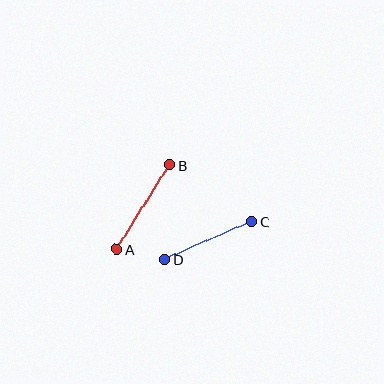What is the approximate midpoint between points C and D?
The midpoint is at approximately (208, 241) pixels.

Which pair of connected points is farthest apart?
Points A and B are farthest apart.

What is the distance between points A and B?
The distance is approximately 99 pixels.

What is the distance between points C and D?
The distance is approximately 95 pixels.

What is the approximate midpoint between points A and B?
The midpoint is at approximately (143, 207) pixels.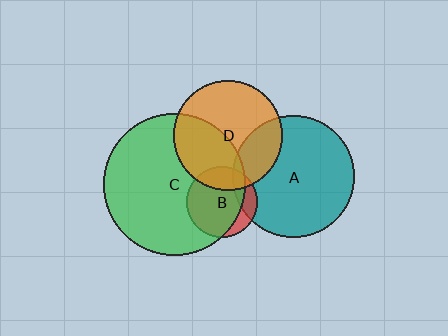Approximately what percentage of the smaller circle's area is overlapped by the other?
Approximately 40%.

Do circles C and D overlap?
Yes.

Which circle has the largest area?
Circle C (green).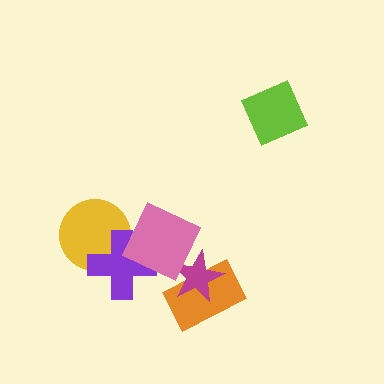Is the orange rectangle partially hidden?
Yes, it is partially covered by another shape.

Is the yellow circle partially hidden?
Yes, it is partially covered by another shape.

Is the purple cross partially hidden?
Yes, it is partially covered by another shape.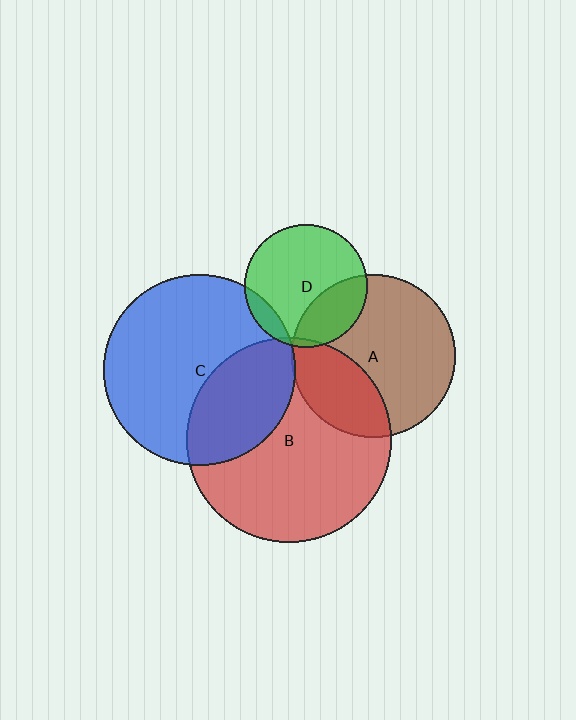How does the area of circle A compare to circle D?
Approximately 1.8 times.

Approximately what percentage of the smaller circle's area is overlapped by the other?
Approximately 5%.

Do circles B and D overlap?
Yes.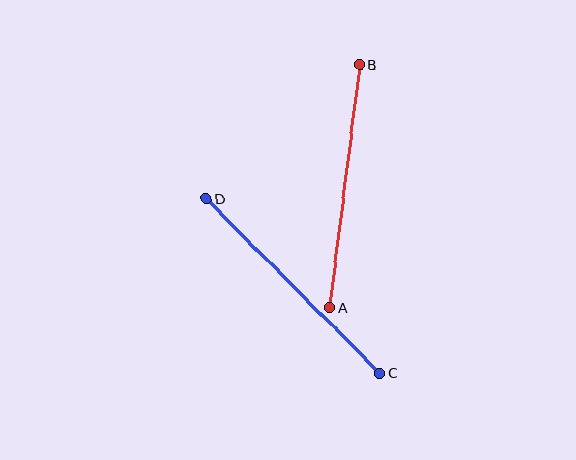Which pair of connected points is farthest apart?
Points C and D are farthest apart.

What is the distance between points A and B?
The distance is approximately 245 pixels.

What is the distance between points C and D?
The distance is approximately 246 pixels.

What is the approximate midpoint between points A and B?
The midpoint is at approximately (345, 186) pixels.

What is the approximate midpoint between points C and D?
The midpoint is at approximately (293, 286) pixels.